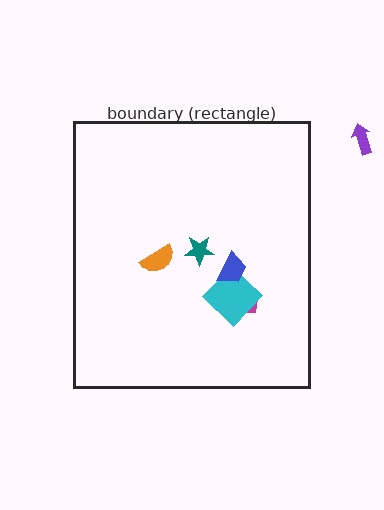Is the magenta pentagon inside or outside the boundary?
Inside.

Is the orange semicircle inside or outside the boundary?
Inside.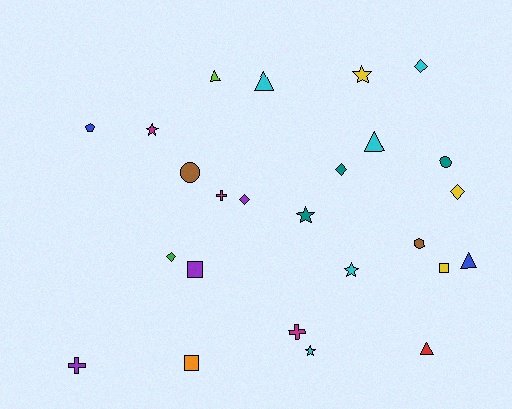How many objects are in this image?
There are 25 objects.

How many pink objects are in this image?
There are no pink objects.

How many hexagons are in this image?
There is 1 hexagon.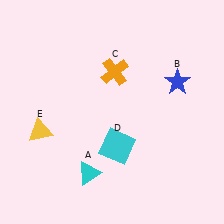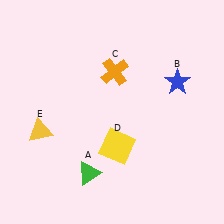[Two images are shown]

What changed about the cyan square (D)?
In Image 1, D is cyan. In Image 2, it changed to yellow.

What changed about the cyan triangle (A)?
In Image 1, A is cyan. In Image 2, it changed to green.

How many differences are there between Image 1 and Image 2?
There are 2 differences between the two images.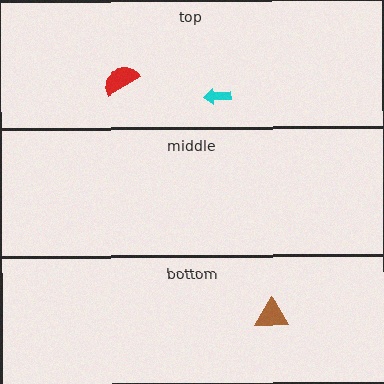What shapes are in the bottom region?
The brown triangle.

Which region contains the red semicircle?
The top region.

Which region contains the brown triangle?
The bottom region.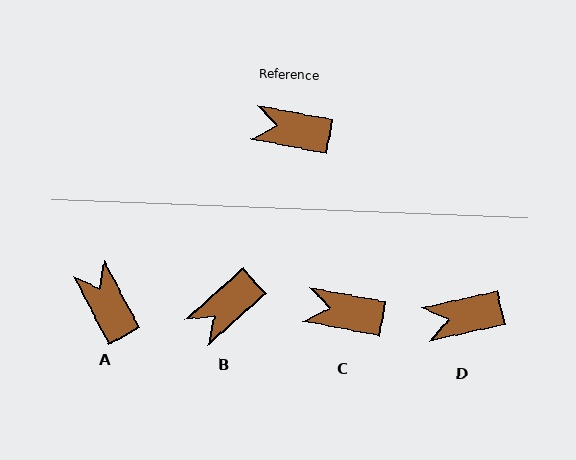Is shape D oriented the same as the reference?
No, it is off by about 23 degrees.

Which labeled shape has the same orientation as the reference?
C.